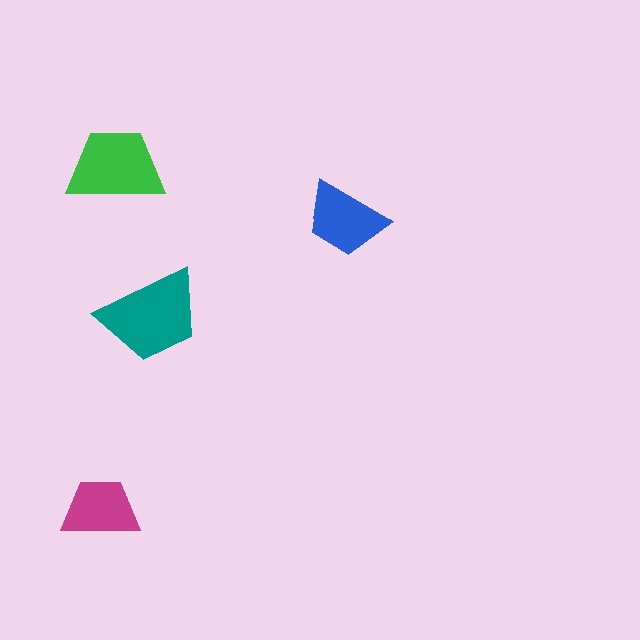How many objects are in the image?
There are 4 objects in the image.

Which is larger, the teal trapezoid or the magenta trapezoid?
The teal one.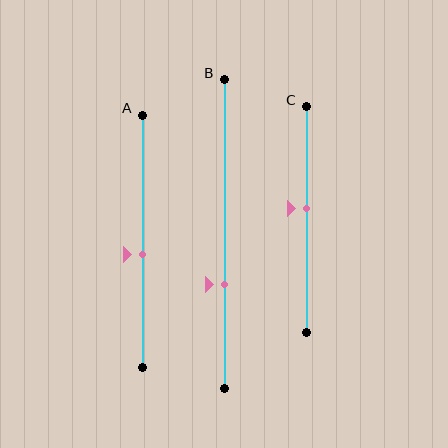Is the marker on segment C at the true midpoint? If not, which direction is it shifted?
No, the marker on segment C is shifted upward by about 5% of the segment length.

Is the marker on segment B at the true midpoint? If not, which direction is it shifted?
No, the marker on segment B is shifted downward by about 16% of the segment length.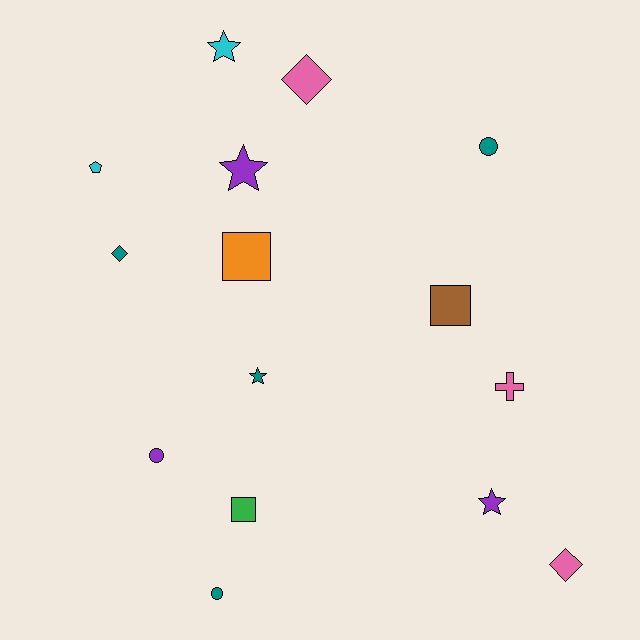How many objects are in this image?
There are 15 objects.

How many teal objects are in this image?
There are 4 teal objects.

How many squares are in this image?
There are 3 squares.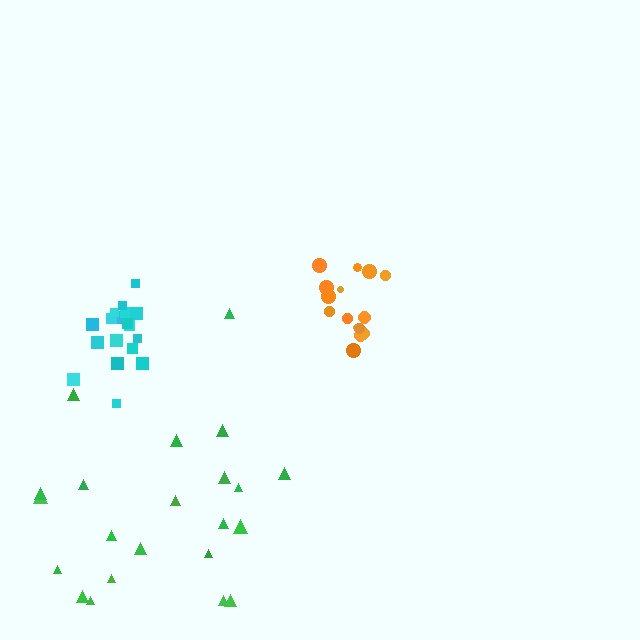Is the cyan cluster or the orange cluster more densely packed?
Cyan.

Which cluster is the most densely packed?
Cyan.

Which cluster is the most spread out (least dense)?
Green.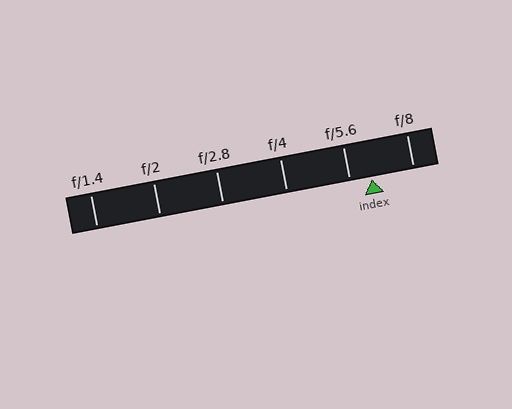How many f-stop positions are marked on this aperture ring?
There are 6 f-stop positions marked.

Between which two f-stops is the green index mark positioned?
The index mark is between f/5.6 and f/8.